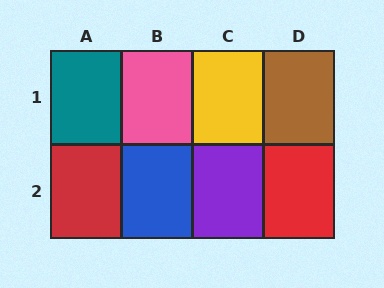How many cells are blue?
1 cell is blue.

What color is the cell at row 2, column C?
Purple.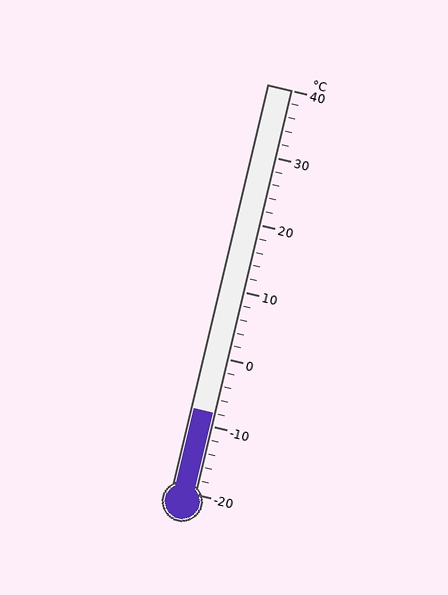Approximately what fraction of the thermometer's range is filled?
The thermometer is filled to approximately 20% of its range.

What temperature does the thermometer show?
The thermometer shows approximately -8°C.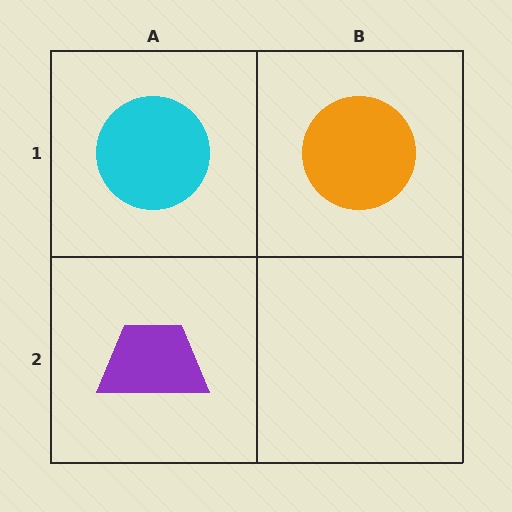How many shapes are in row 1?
2 shapes.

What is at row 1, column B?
An orange circle.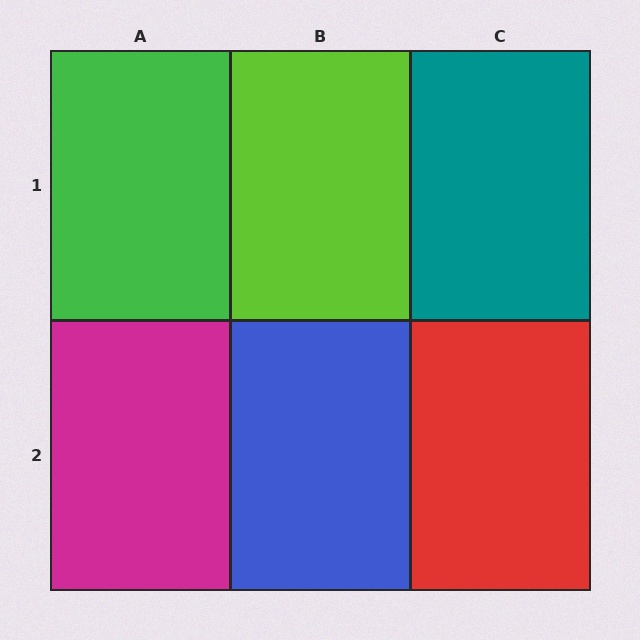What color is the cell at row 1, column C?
Teal.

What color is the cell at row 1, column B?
Lime.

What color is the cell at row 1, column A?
Green.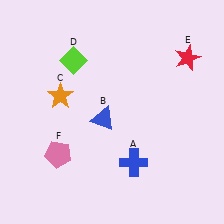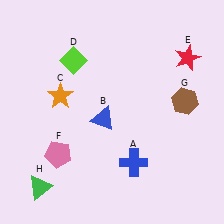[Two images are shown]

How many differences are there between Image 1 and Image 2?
There are 2 differences between the two images.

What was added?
A brown hexagon (G), a green triangle (H) were added in Image 2.